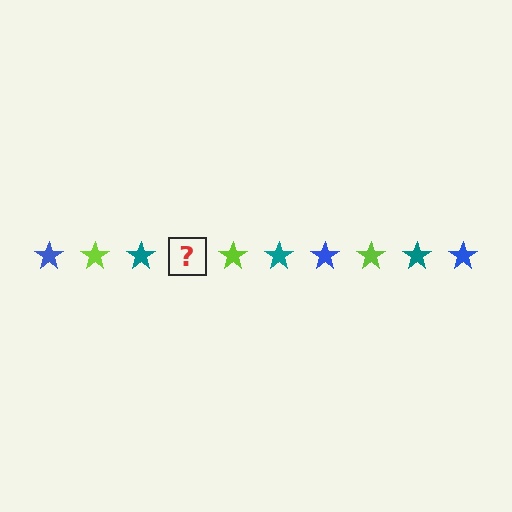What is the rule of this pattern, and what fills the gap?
The rule is that the pattern cycles through blue, lime, teal stars. The gap should be filled with a blue star.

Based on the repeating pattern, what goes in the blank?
The blank should be a blue star.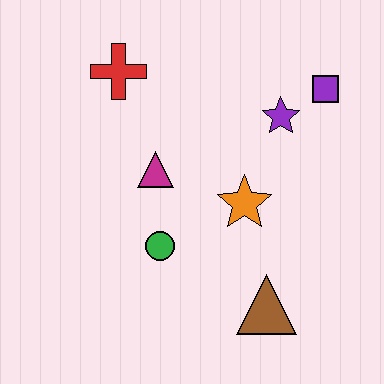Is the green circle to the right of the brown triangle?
No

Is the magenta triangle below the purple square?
Yes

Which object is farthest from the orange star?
The red cross is farthest from the orange star.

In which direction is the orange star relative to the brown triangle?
The orange star is above the brown triangle.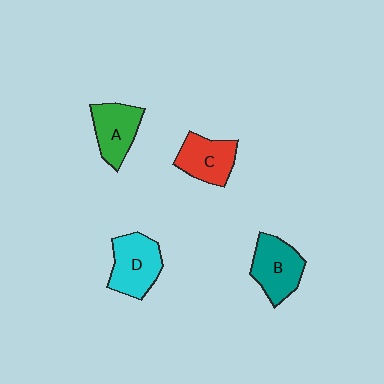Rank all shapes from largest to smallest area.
From largest to smallest: D (cyan), B (teal), C (red), A (green).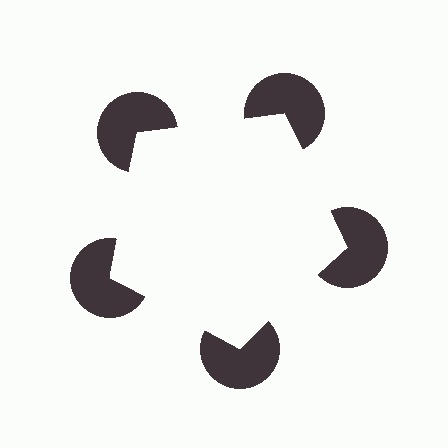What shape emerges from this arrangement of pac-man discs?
An illusory pentagon — its edges are inferred from the aligned wedge cuts in the pac-man discs, not physically drawn.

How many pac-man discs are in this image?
There are 5 — one at each vertex of the illusory pentagon.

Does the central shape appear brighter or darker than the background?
It typically appears slightly brighter than the background, even though no actual brightness change is drawn.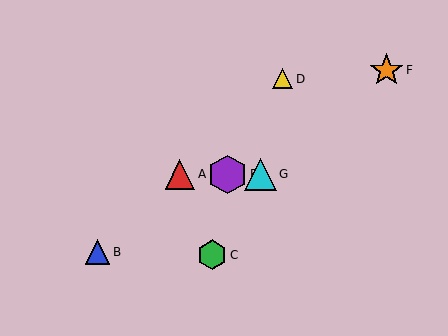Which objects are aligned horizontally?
Objects A, E, G are aligned horizontally.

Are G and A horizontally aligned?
Yes, both are at y≈174.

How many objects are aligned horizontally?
3 objects (A, E, G) are aligned horizontally.